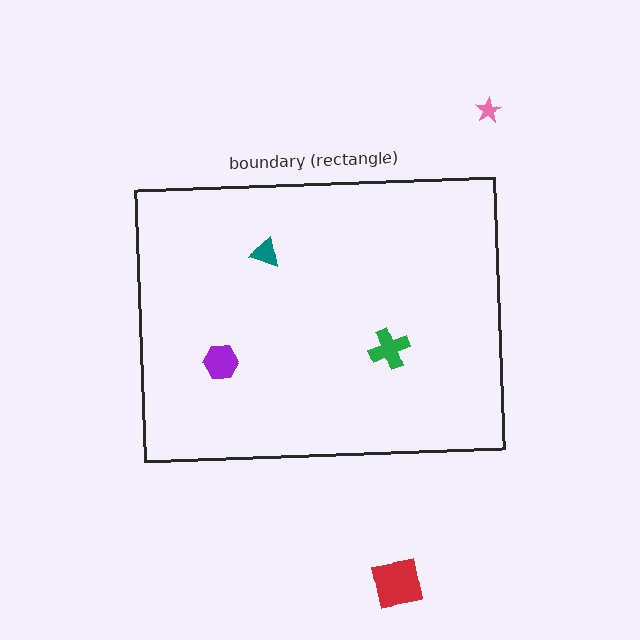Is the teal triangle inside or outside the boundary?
Inside.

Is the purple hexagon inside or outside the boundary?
Inside.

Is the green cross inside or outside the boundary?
Inside.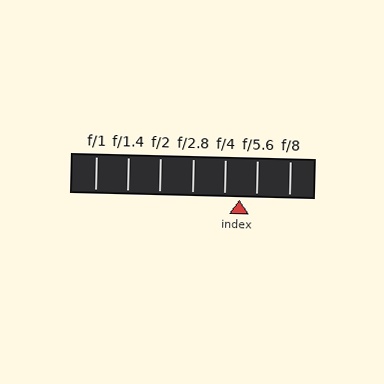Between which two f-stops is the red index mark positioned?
The index mark is between f/4 and f/5.6.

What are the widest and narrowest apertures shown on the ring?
The widest aperture shown is f/1 and the narrowest is f/8.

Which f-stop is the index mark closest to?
The index mark is closest to f/4.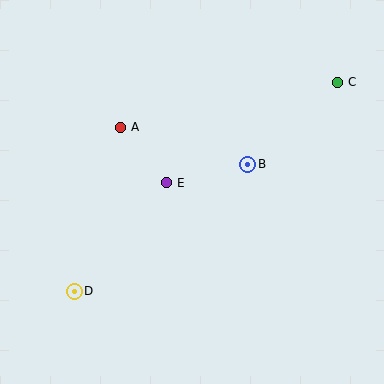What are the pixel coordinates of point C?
Point C is at (338, 82).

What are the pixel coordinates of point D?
Point D is at (74, 291).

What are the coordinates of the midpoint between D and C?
The midpoint between D and C is at (206, 187).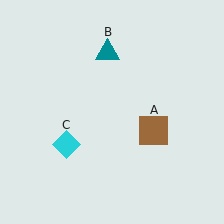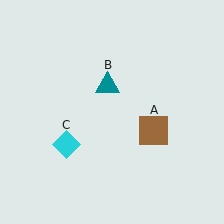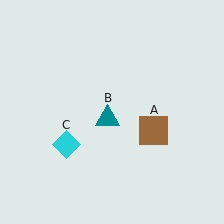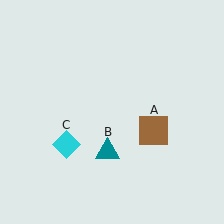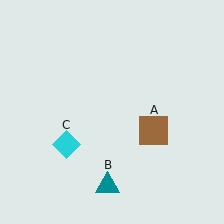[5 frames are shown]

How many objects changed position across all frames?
1 object changed position: teal triangle (object B).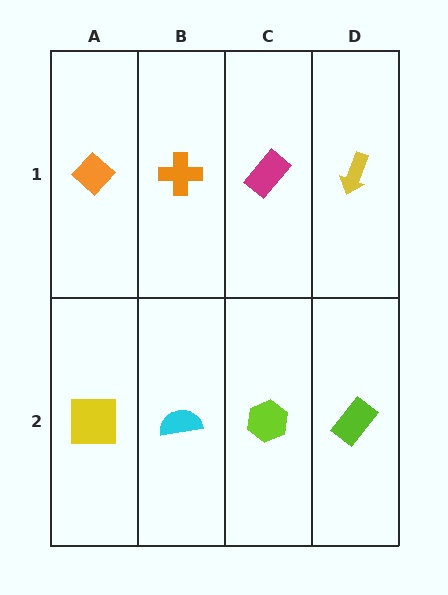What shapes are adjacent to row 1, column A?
A yellow square (row 2, column A), an orange cross (row 1, column B).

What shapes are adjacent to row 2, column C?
A magenta rectangle (row 1, column C), a cyan semicircle (row 2, column B), a lime rectangle (row 2, column D).